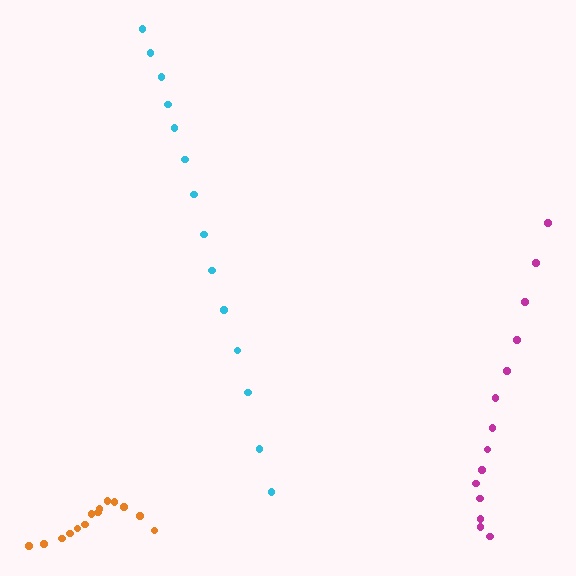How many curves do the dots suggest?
There are 3 distinct paths.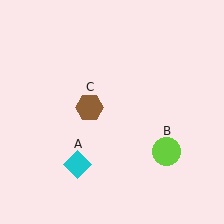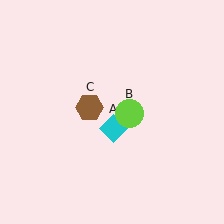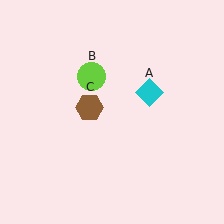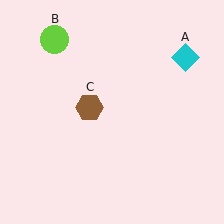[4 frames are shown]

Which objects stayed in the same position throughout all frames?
Brown hexagon (object C) remained stationary.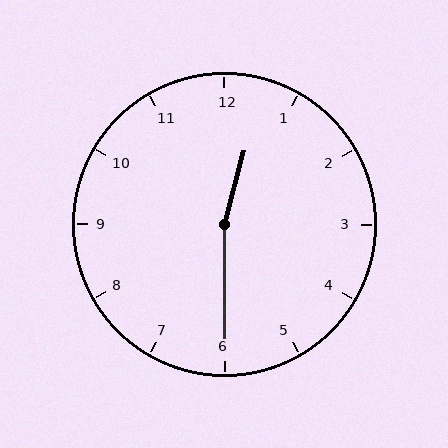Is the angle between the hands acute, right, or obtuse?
It is obtuse.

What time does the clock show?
12:30.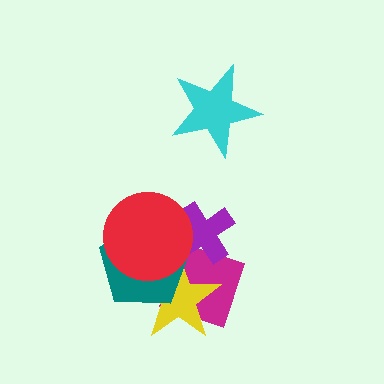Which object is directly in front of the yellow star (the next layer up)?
The teal pentagon is directly in front of the yellow star.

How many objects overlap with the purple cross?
3 objects overlap with the purple cross.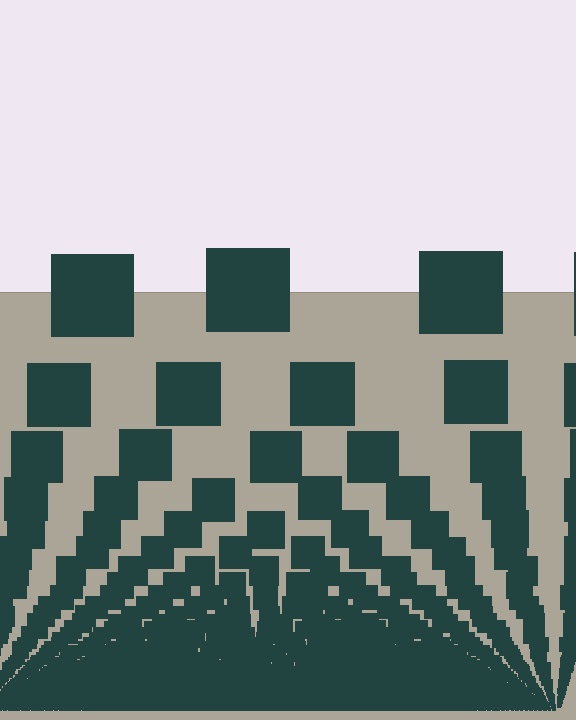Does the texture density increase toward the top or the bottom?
Density increases toward the bottom.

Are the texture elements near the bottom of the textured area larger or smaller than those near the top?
Smaller. The gradient is inverted — elements near the bottom are smaller and denser.